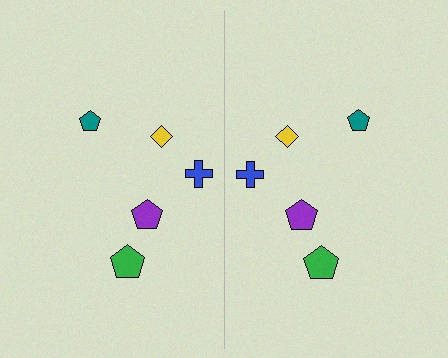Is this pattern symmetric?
Yes, this pattern has bilateral (reflection) symmetry.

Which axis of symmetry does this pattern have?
The pattern has a vertical axis of symmetry running through the center of the image.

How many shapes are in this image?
There are 10 shapes in this image.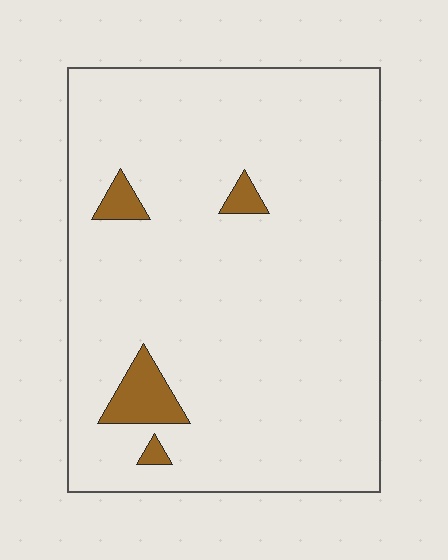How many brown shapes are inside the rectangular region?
4.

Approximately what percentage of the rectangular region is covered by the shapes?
Approximately 5%.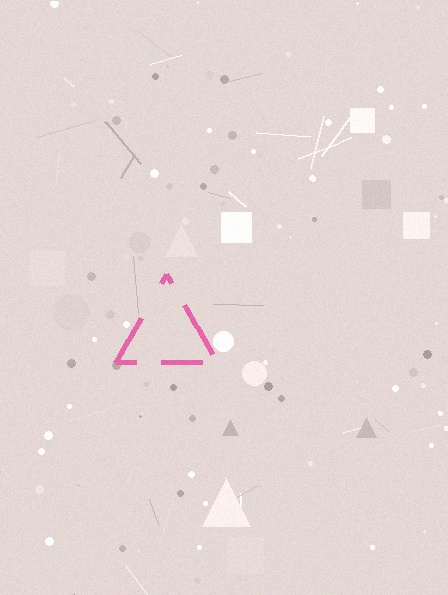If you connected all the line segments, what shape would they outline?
They would outline a triangle.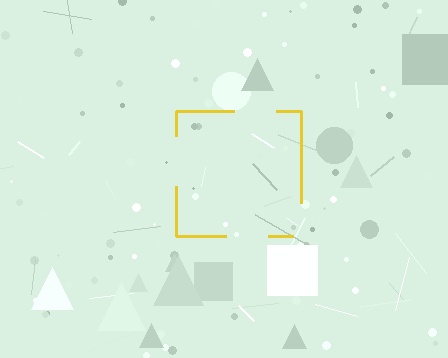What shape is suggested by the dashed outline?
The dashed outline suggests a square.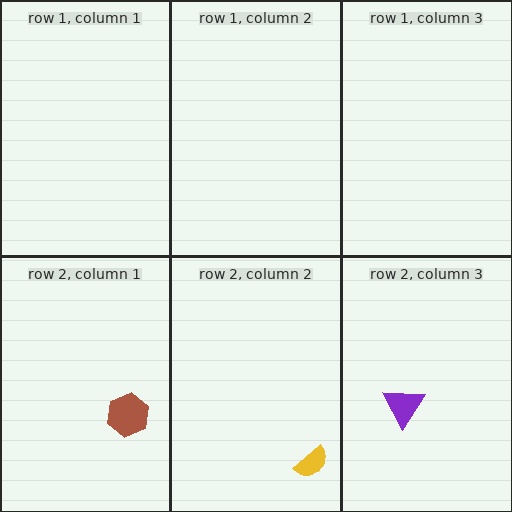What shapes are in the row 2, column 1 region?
The brown hexagon.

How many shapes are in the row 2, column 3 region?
1.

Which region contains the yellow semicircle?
The row 2, column 2 region.